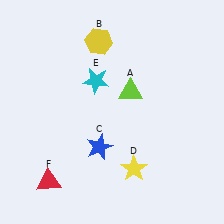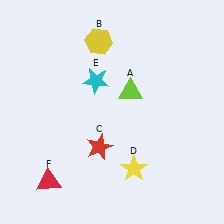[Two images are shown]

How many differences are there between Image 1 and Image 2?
There is 1 difference between the two images.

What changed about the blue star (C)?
In Image 1, C is blue. In Image 2, it changed to red.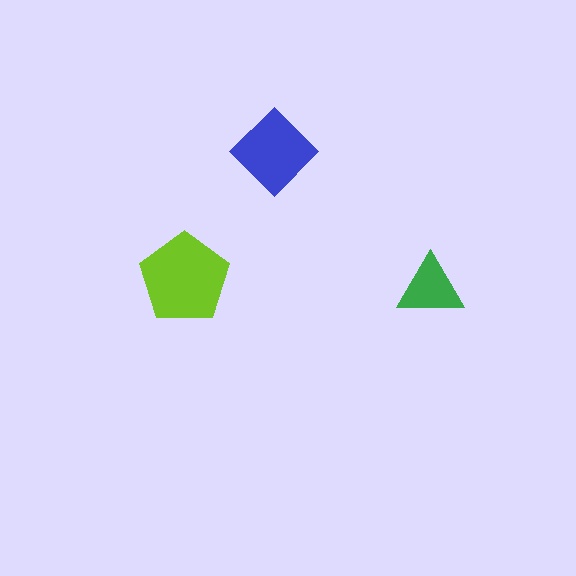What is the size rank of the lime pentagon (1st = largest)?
1st.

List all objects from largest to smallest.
The lime pentagon, the blue diamond, the green triangle.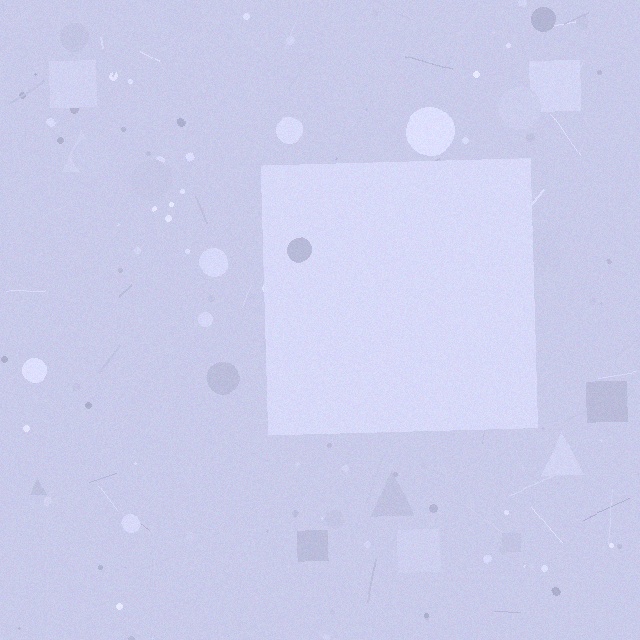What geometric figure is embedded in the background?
A square is embedded in the background.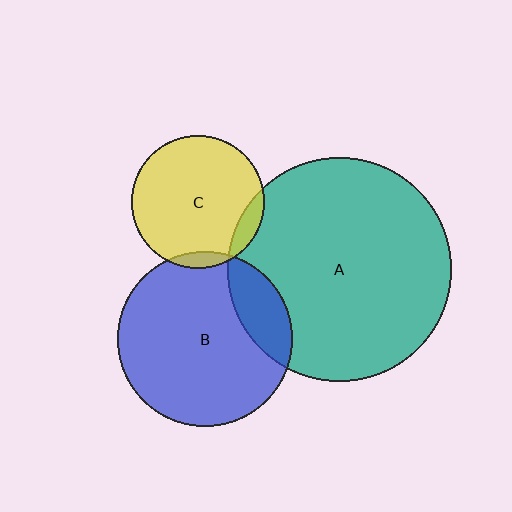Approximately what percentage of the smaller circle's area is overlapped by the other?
Approximately 5%.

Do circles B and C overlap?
Yes.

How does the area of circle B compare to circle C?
Approximately 1.7 times.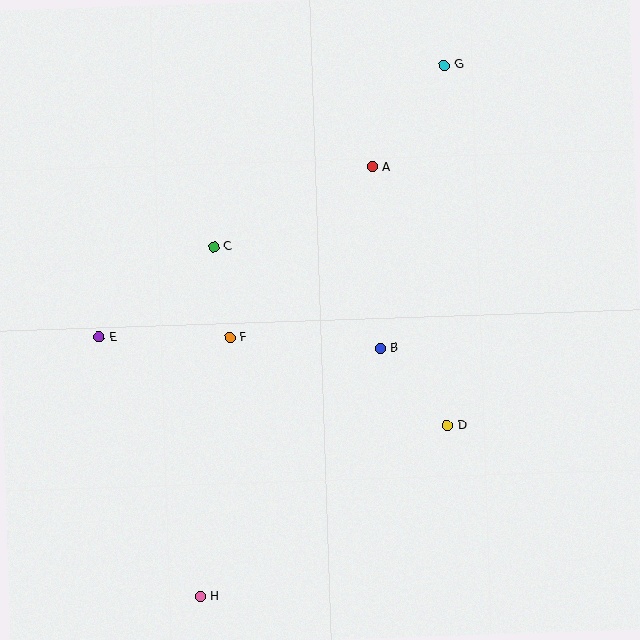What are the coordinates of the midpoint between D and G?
The midpoint between D and G is at (446, 245).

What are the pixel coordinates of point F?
Point F is at (230, 337).